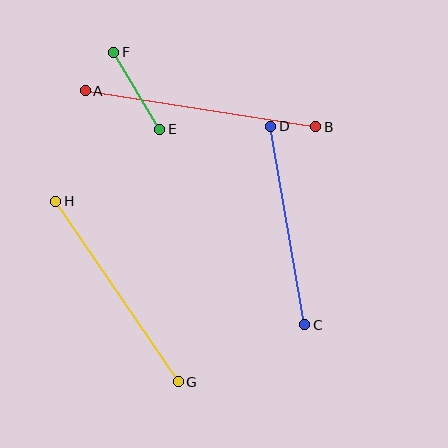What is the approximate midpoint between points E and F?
The midpoint is at approximately (137, 91) pixels.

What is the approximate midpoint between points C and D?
The midpoint is at approximately (288, 226) pixels.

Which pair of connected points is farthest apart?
Points A and B are farthest apart.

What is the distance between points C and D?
The distance is approximately 202 pixels.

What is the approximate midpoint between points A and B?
The midpoint is at approximately (201, 109) pixels.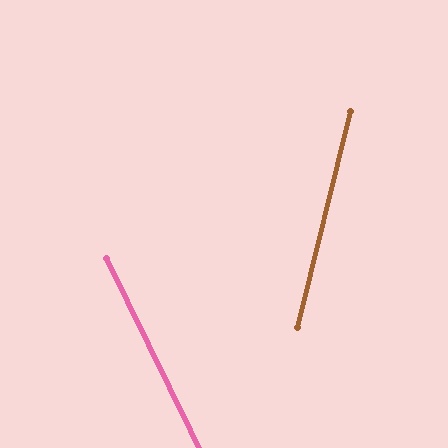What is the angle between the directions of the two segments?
Approximately 40 degrees.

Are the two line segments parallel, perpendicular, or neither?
Neither parallel nor perpendicular — they differ by about 40°.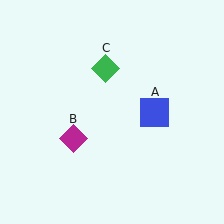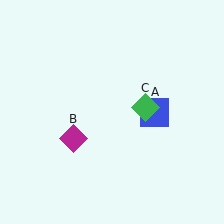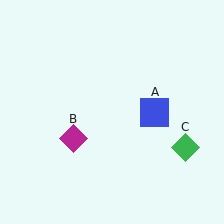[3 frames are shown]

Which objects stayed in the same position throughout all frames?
Blue square (object A) and magenta diamond (object B) remained stationary.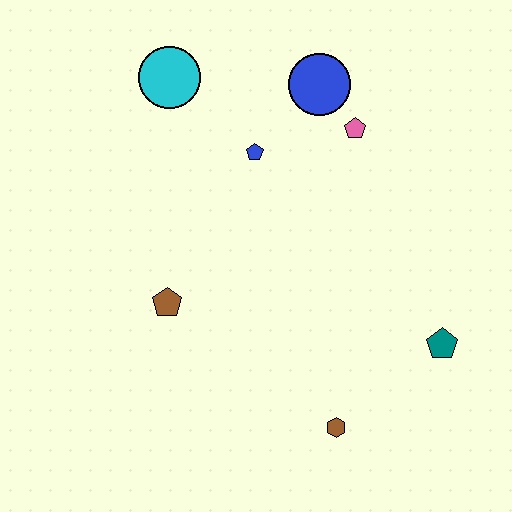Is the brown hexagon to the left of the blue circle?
No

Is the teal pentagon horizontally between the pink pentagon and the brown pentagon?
No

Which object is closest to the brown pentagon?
The blue pentagon is closest to the brown pentagon.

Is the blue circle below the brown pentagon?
No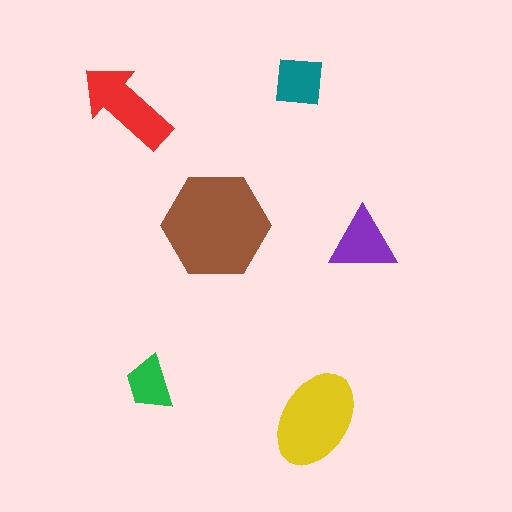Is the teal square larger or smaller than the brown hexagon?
Smaller.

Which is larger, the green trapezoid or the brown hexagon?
The brown hexagon.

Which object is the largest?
The brown hexagon.